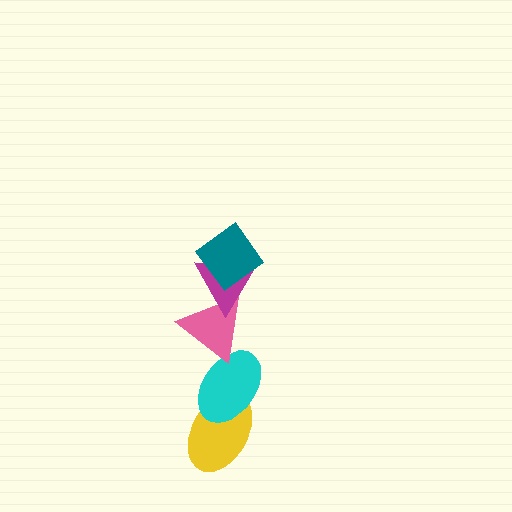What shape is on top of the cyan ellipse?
The pink triangle is on top of the cyan ellipse.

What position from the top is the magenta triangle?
The magenta triangle is 2nd from the top.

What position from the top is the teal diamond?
The teal diamond is 1st from the top.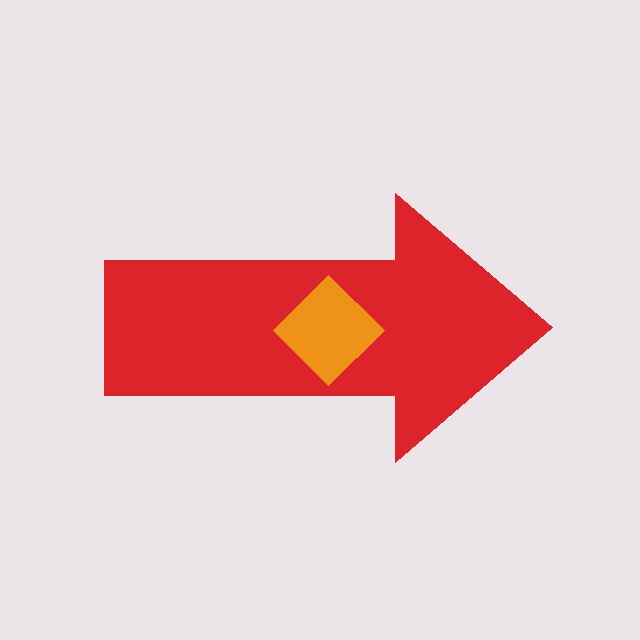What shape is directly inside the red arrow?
The orange diamond.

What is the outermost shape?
The red arrow.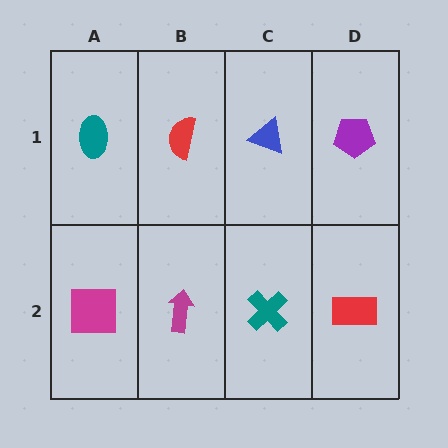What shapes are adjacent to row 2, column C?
A blue triangle (row 1, column C), a magenta arrow (row 2, column B), a red rectangle (row 2, column D).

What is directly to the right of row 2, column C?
A red rectangle.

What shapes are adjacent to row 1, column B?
A magenta arrow (row 2, column B), a teal ellipse (row 1, column A), a blue triangle (row 1, column C).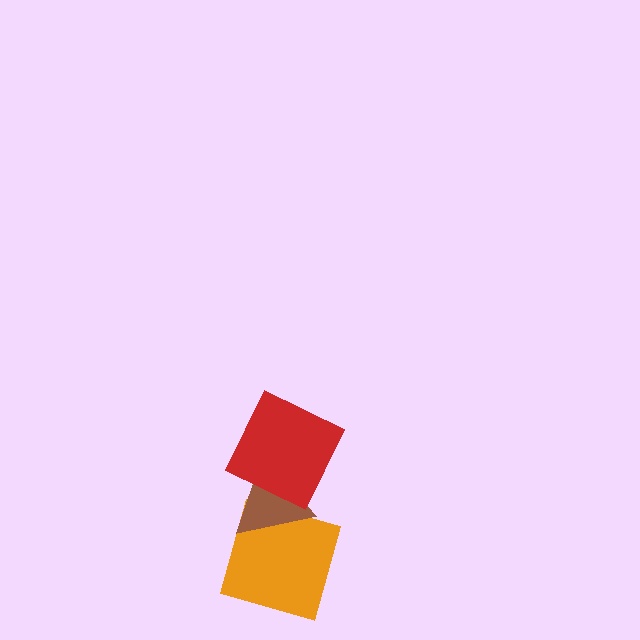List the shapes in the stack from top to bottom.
From top to bottom: the red square, the brown triangle, the orange square.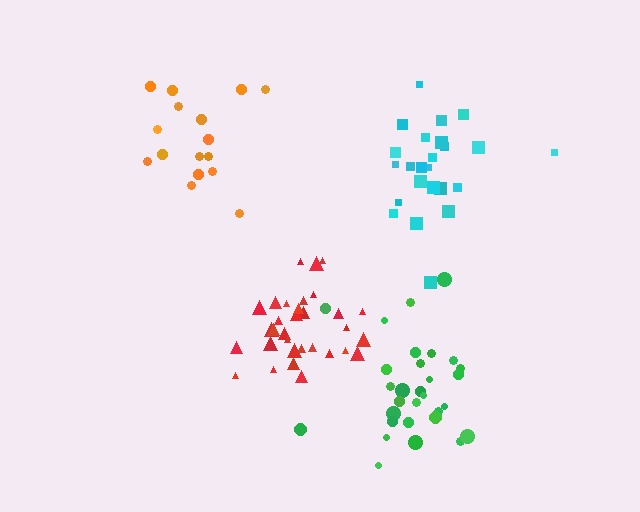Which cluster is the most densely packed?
Red.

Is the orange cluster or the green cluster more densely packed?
Green.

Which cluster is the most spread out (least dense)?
Orange.